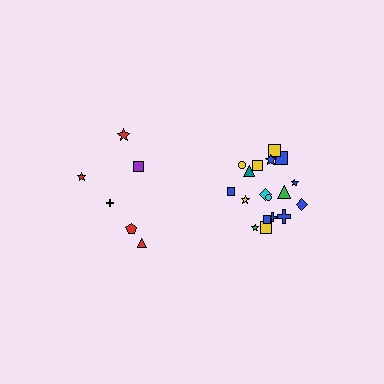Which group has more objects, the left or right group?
The right group.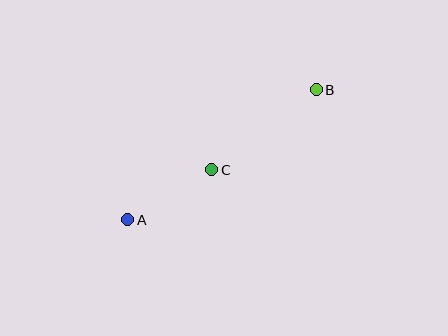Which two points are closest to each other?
Points A and C are closest to each other.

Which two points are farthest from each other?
Points A and B are farthest from each other.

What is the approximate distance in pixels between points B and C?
The distance between B and C is approximately 132 pixels.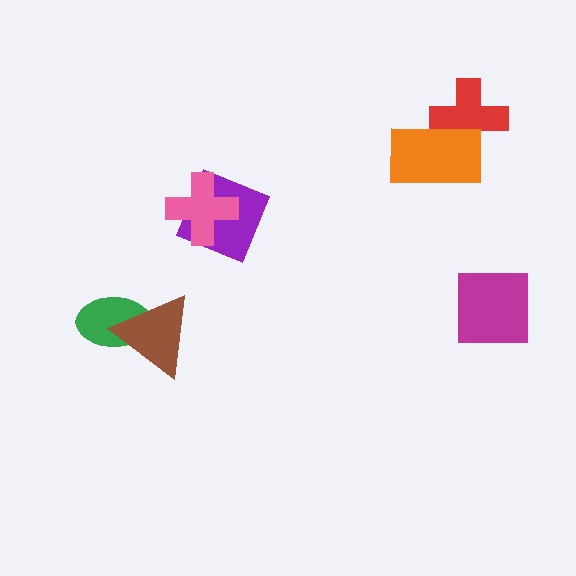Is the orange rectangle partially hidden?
No, no other shape covers it.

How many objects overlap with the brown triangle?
1 object overlaps with the brown triangle.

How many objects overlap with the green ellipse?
1 object overlaps with the green ellipse.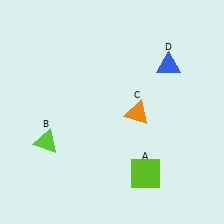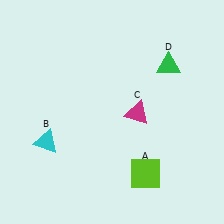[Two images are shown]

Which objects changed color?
B changed from lime to cyan. C changed from orange to magenta. D changed from blue to green.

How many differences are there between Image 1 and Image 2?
There are 3 differences between the two images.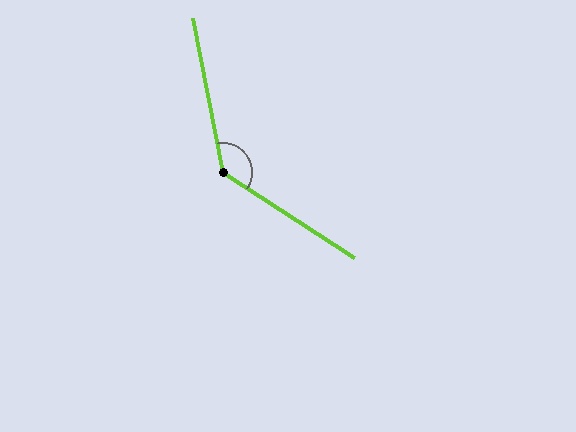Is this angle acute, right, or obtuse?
It is obtuse.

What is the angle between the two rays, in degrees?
Approximately 134 degrees.